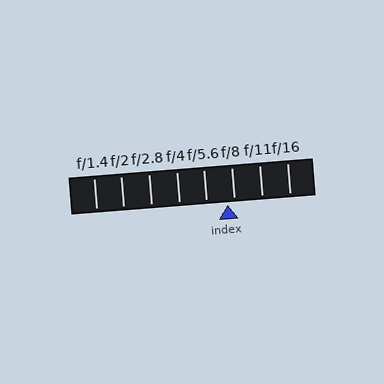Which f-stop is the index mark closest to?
The index mark is closest to f/8.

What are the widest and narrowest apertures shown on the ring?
The widest aperture shown is f/1.4 and the narrowest is f/16.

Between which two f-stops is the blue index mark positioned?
The index mark is between f/5.6 and f/8.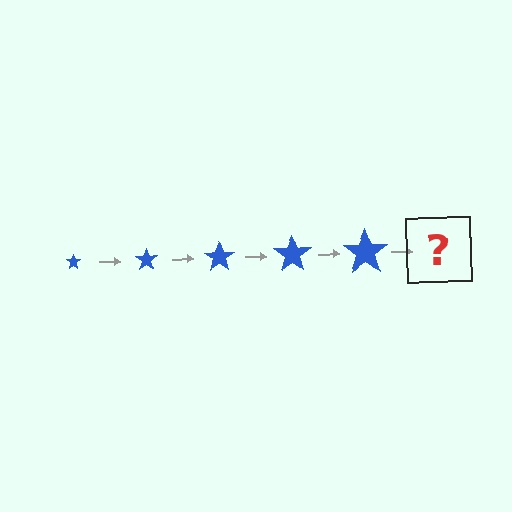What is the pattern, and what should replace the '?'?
The pattern is that the star gets progressively larger each step. The '?' should be a blue star, larger than the previous one.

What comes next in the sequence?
The next element should be a blue star, larger than the previous one.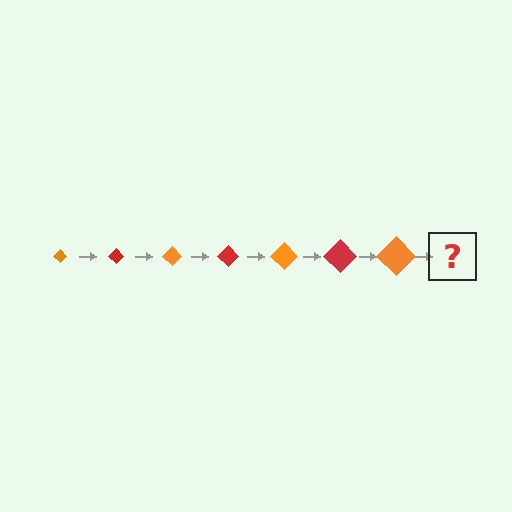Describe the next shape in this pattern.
It should be a red diamond, larger than the previous one.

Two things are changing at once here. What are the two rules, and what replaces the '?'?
The two rules are that the diamond grows larger each step and the color cycles through orange and red. The '?' should be a red diamond, larger than the previous one.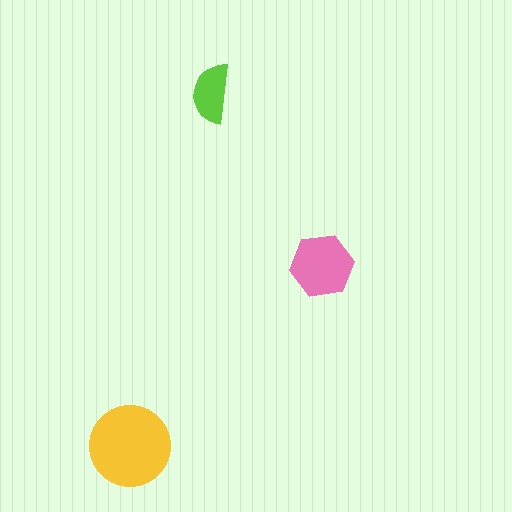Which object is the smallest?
The lime semicircle.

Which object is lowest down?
The yellow circle is bottommost.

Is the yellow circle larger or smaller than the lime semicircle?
Larger.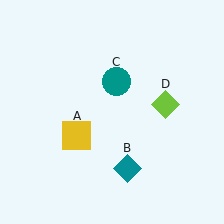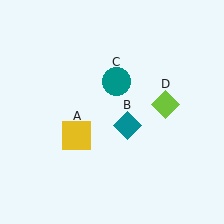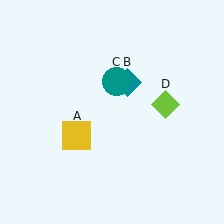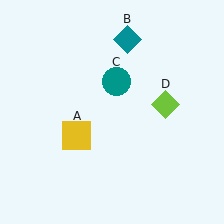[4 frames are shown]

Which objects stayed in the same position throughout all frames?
Yellow square (object A) and teal circle (object C) and lime diamond (object D) remained stationary.